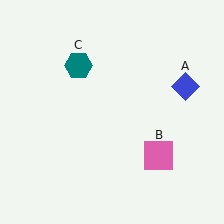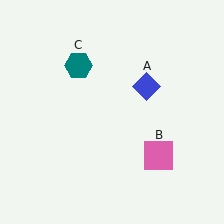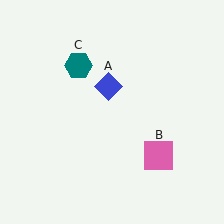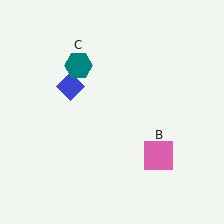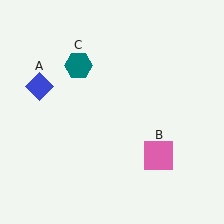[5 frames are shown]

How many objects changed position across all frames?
1 object changed position: blue diamond (object A).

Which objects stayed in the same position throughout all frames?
Pink square (object B) and teal hexagon (object C) remained stationary.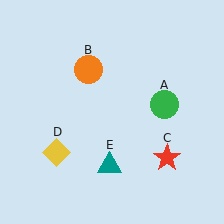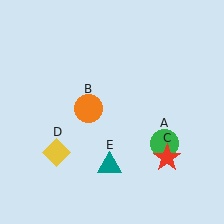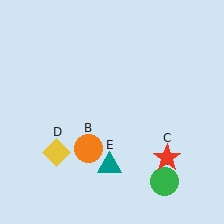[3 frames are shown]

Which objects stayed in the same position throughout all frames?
Red star (object C) and yellow diamond (object D) and teal triangle (object E) remained stationary.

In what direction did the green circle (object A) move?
The green circle (object A) moved down.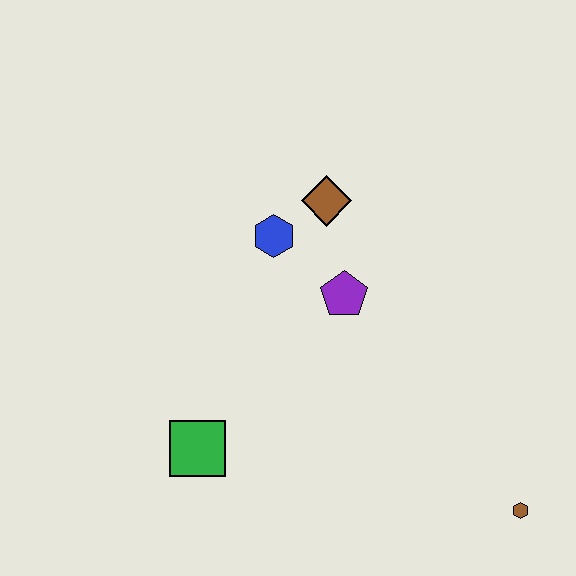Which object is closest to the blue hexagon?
The brown diamond is closest to the blue hexagon.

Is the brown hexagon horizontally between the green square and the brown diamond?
No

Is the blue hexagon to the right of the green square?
Yes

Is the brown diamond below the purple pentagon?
No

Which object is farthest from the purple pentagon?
The brown hexagon is farthest from the purple pentagon.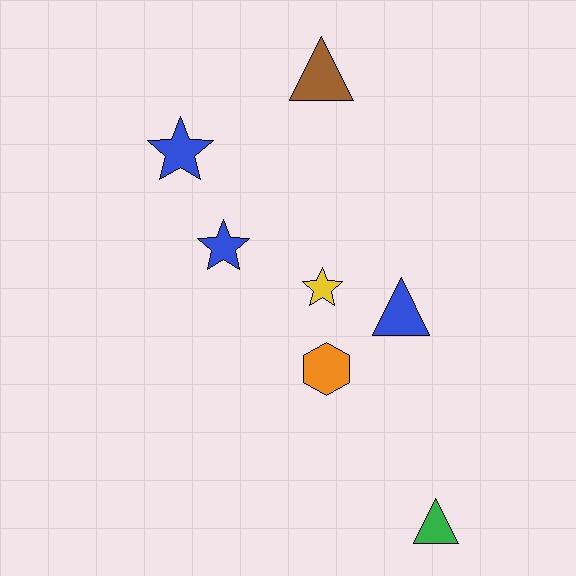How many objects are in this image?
There are 7 objects.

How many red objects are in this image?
There are no red objects.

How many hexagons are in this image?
There is 1 hexagon.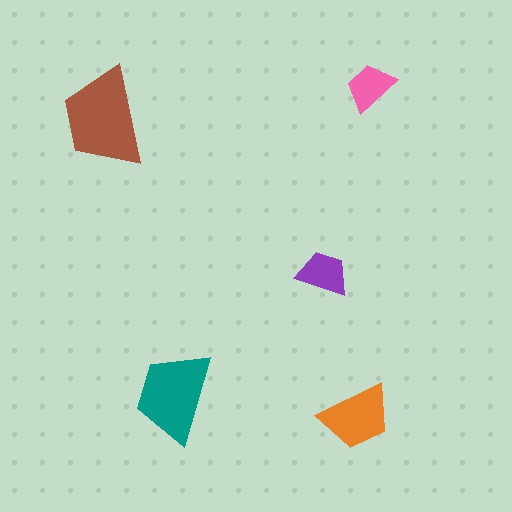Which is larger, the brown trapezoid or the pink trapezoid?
The brown one.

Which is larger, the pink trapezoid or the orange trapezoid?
The orange one.